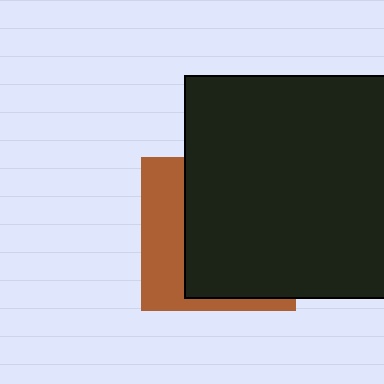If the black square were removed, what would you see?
You would see the complete brown square.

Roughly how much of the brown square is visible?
A small part of it is visible (roughly 33%).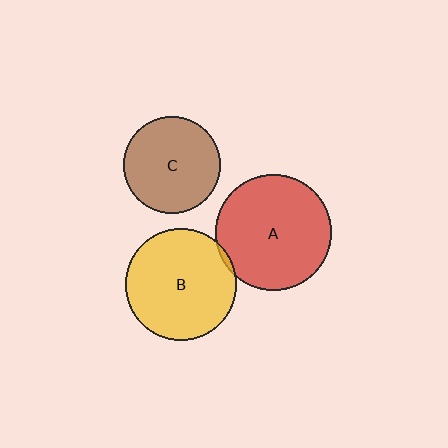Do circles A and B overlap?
Yes.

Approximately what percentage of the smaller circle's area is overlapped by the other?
Approximately 5%.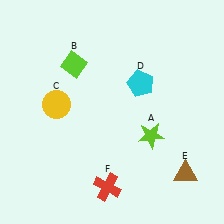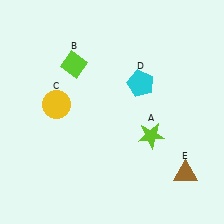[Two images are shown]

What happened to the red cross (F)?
The red cross (F) was removed in Image 2. It was in the bottom-left area of Image 1.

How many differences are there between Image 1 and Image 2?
There is 1 difference between the two images.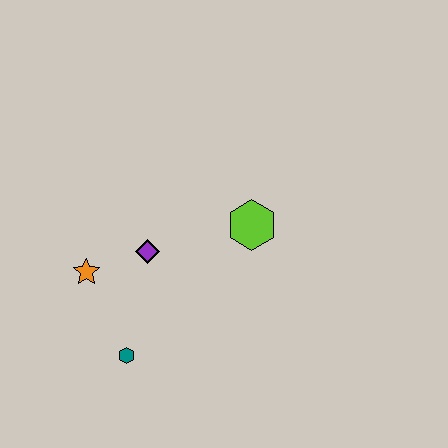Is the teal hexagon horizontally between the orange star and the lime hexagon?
Yes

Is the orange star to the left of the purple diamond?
Yes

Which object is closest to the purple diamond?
The orange star is closest to the purple diamond.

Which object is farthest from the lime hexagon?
The teal hexagon is farthest from the lime hexagon.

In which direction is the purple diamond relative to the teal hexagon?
The purple diamond is above the teal hexagon.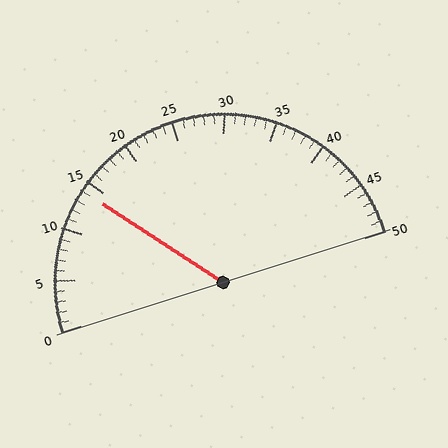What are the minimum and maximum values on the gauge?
The gauge ranges from 0 to 50.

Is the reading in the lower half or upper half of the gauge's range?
The reading is in the lower half of the range (0 to 50).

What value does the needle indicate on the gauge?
The needle indicates approximately 14.